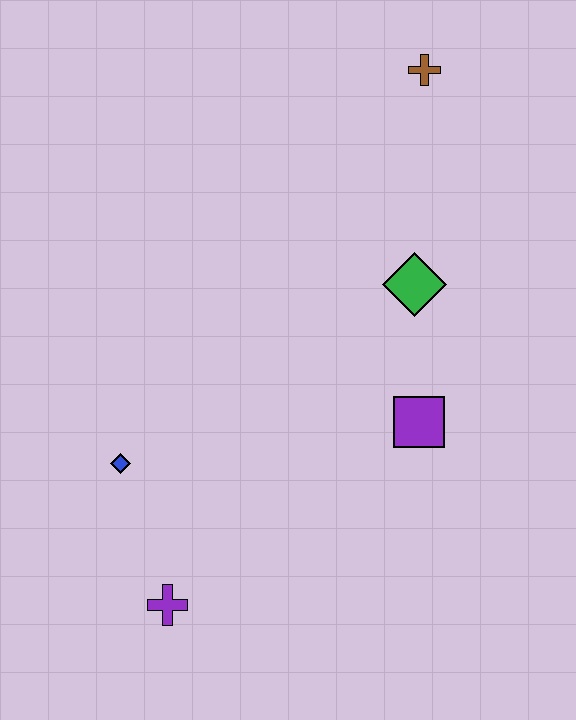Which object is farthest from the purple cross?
The brown cross is farthest from the purple cross.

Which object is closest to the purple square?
The green diamond is closest to the purple square.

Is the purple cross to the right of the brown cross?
No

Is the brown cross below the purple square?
No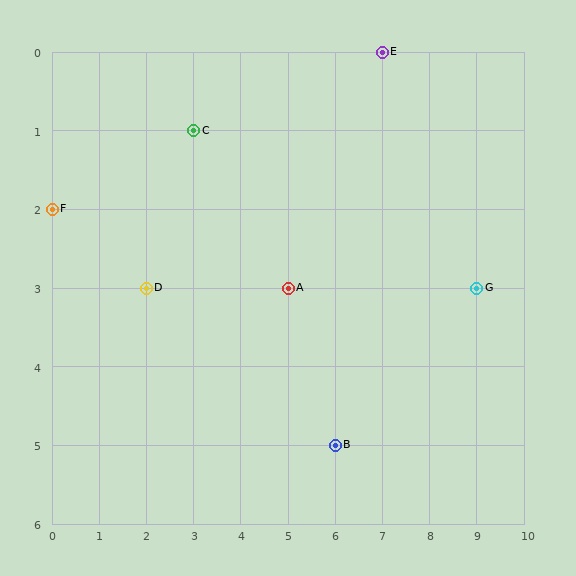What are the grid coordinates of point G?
Point G is at grid coordinates (9, 3).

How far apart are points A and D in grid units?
Points A and D are 3 columns apart.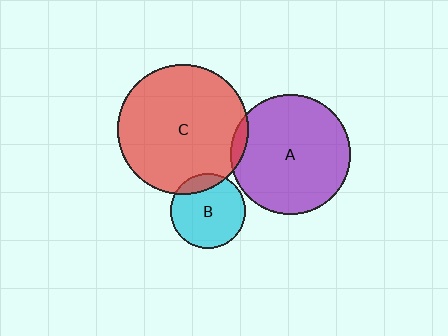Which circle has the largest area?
Circle C (red).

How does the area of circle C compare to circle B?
Approximately 3.0 times.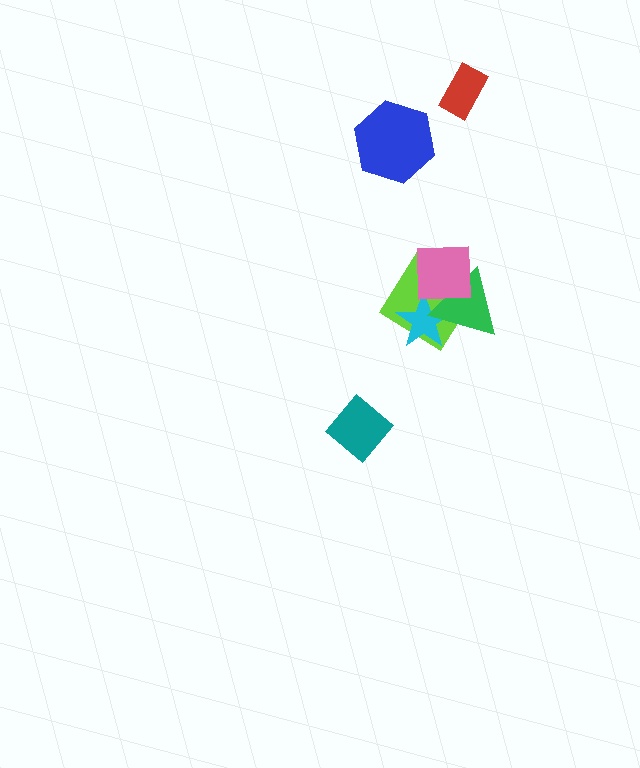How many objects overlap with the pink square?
3 objects overlap with the pink square.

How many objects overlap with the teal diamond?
0 objects overlap with the teal diamond.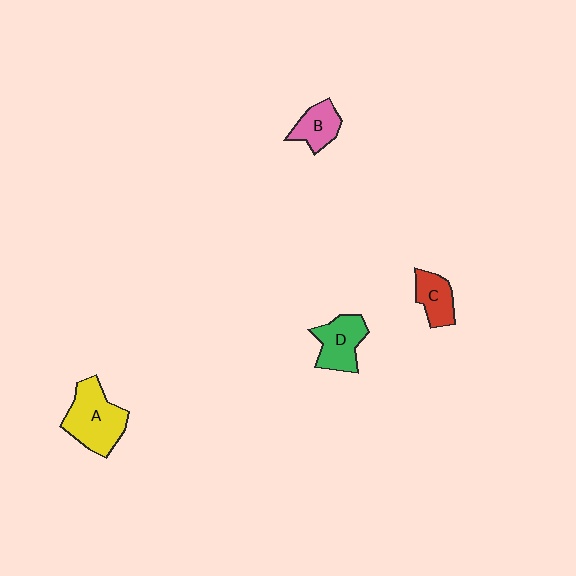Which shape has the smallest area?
Shape C (red).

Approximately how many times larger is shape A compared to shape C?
Approximately 1.9 times.